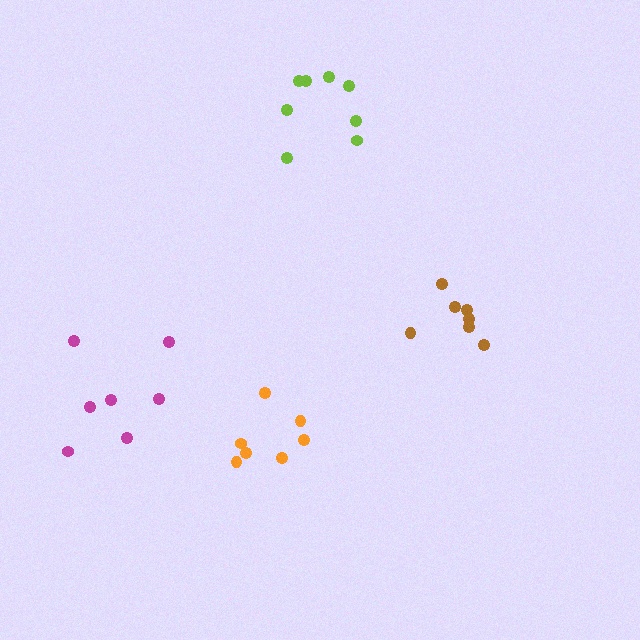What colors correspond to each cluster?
The clusters are colored: magenta, orange, brown, lime.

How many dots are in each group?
Group 1: 7 dots, Group 2: 7 dots, Group 3: 7 dots, Group 4: 8 dots (29 total).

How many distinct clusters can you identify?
There are 4 distinct clusters.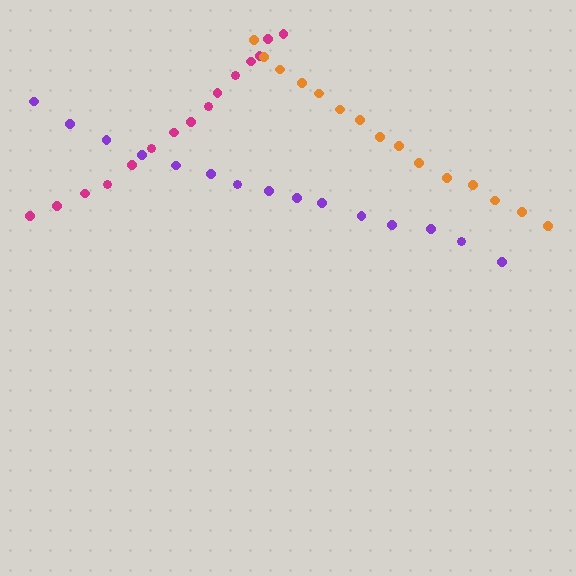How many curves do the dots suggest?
There are 3 distinct paths.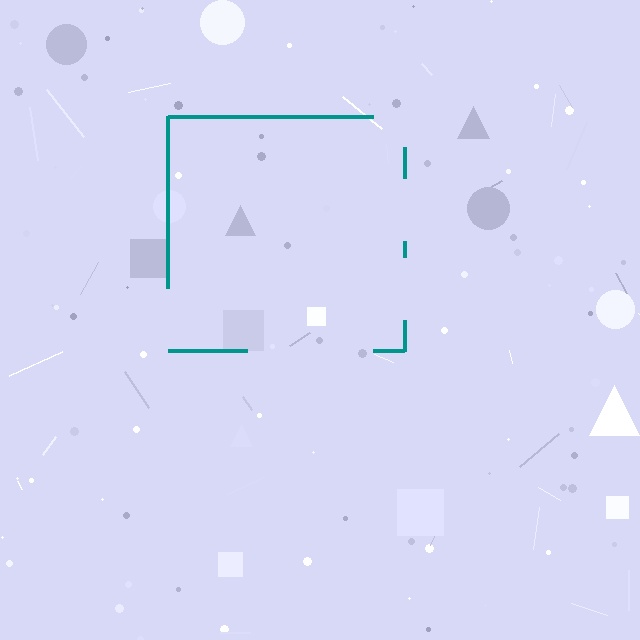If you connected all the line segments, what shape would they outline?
They would outline a square.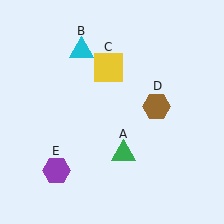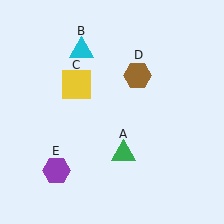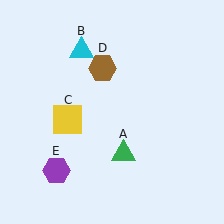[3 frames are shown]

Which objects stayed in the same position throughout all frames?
Green triangle (object A) and cyan triangle (object B) and purple hexagon (object E) remained stationary.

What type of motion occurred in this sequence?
The yellow square (object C), brown hexagon (object D) rotated counterclockwise around the center of the scene.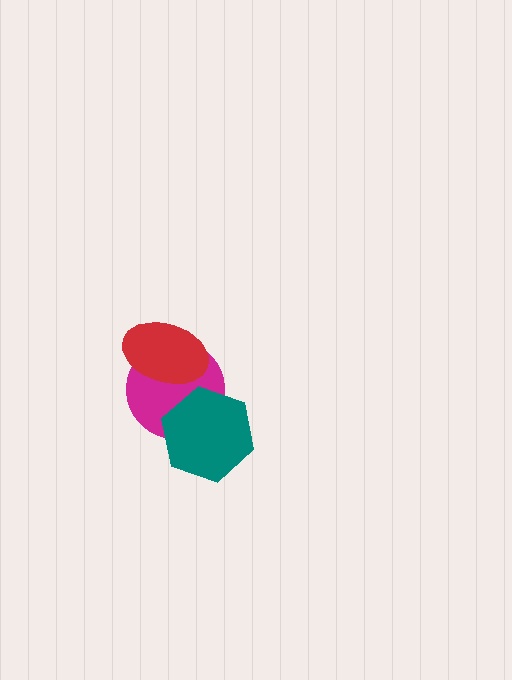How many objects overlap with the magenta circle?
2 objects overlap with the magenta circle.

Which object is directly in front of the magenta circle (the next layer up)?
The red ellipse is directly in front of the magenta circle.